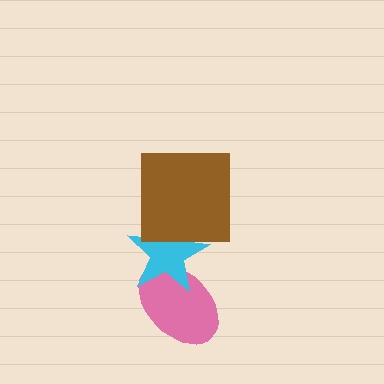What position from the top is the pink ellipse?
The pink ellipse is 3rd from the top.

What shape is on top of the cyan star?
The brown square is on top of the cyan star.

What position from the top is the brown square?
The brown square is 1st from the top.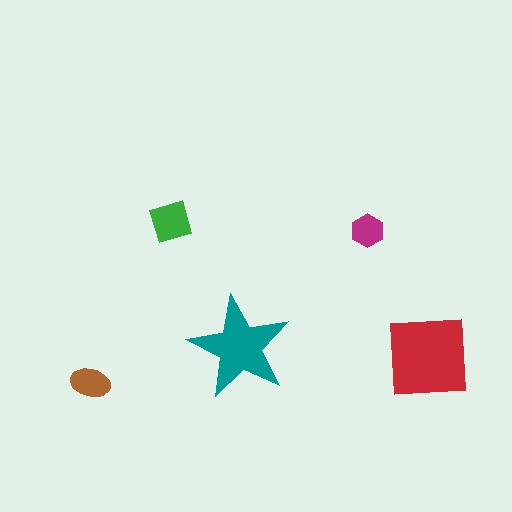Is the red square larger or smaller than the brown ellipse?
Larger.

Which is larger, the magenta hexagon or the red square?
The red square.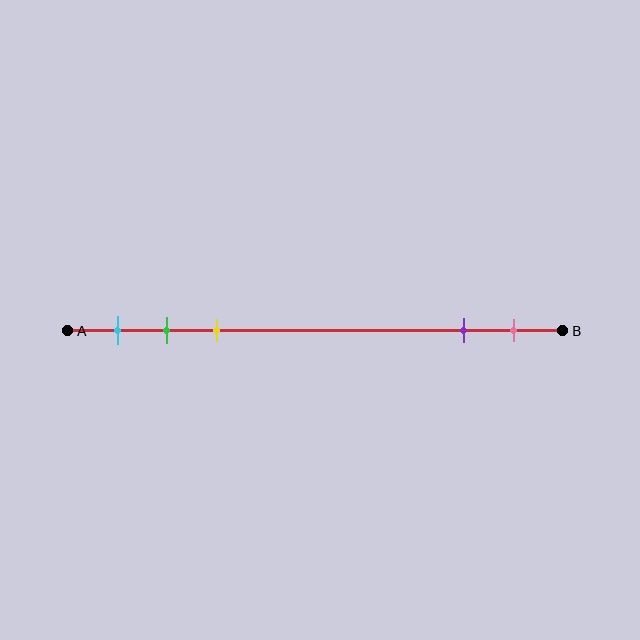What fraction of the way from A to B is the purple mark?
The purple mark is approximately 80% (0.8) of the way from A to B.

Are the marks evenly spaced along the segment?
No, the marks are not evenly spaced.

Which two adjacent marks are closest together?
The green and yellow marks are the closest adjacent pair.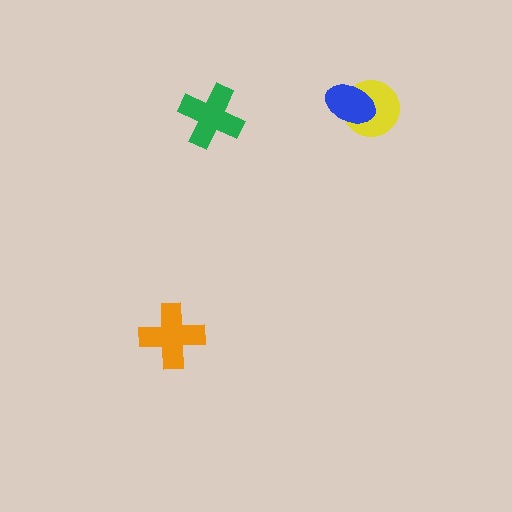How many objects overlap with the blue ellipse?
1 object overlaps with the blue ellipse.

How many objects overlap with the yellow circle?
1 object overlaps with the yellow circle.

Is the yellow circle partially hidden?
Yes, it is partially covered by another shape.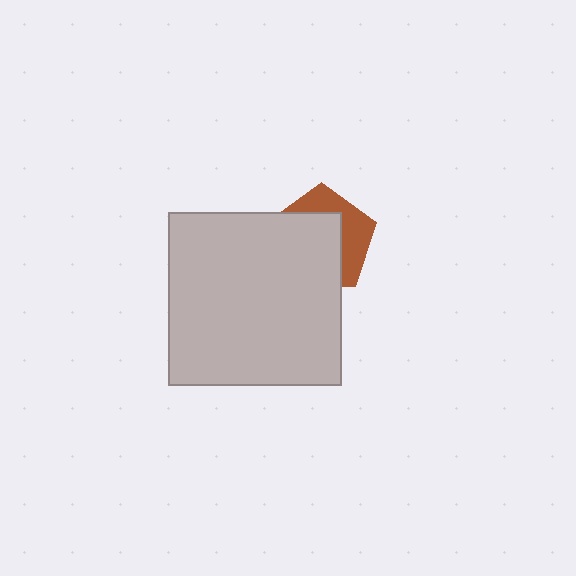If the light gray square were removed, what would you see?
You would see the complete brown pentagon.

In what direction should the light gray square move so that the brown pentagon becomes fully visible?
The light gray square should move toward the lower-left. That is the shortest direction to clear the overlap and leave the brown pentagon fully visible.